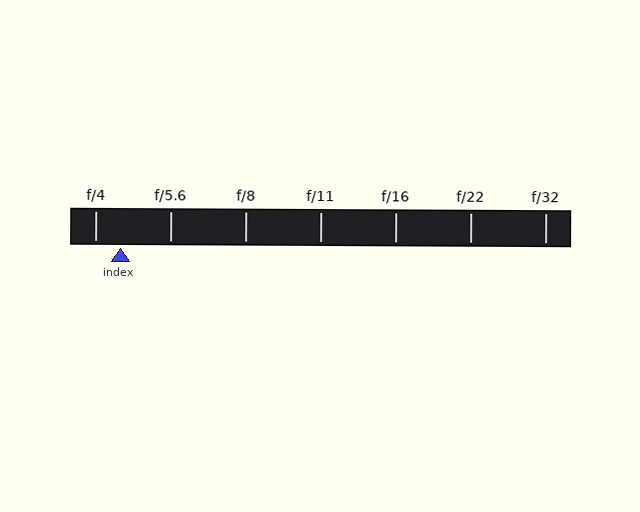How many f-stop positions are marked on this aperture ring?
There are 7 f-stop positions marked.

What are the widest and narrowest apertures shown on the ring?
The widest aperture shown is f/4 and the narrowest is f/32.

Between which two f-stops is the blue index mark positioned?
The index mark is between f/4 and f/5.6.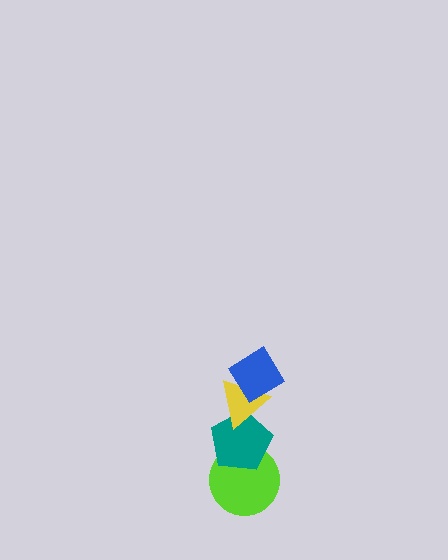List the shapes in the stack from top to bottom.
From top to bottom: the blue diamond, the yellow triangle, the teal pentagon, the lime circle.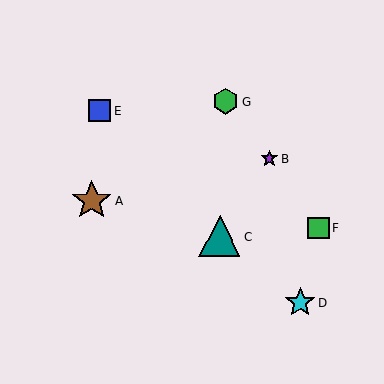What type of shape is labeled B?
Shape B is a purple star.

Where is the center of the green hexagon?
The center of the green hexagon is at (226, 102).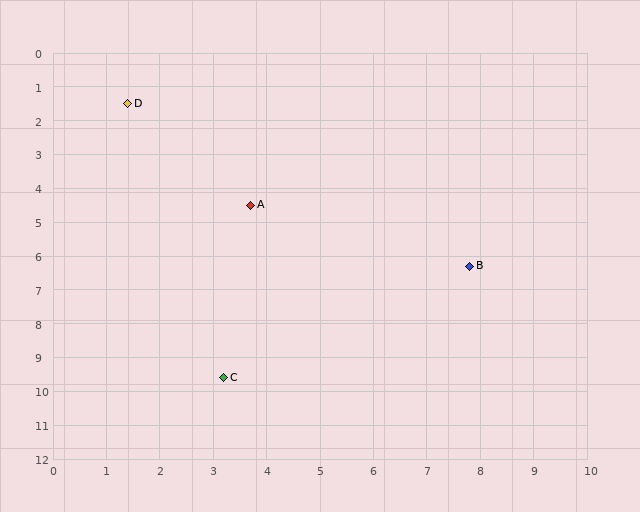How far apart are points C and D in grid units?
Points C and D are about 8.3 grid units apart.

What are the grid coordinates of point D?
Point D is at approximately (1.4, 1.5).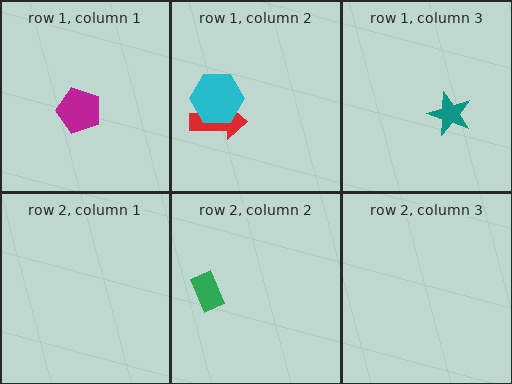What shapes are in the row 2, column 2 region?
The green rectangle.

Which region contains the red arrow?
The row 1, column 2 region.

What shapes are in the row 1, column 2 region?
The red arrow, the cyan hexagon.